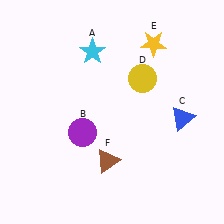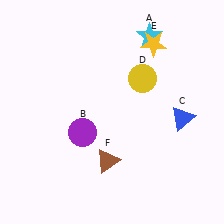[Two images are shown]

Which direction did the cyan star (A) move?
The cyan star (A) moved right.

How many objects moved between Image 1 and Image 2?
1 object moved between the two images.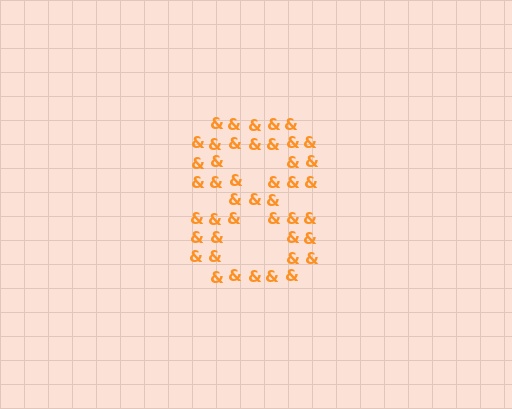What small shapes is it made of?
It is made of small ampersands.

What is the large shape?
The large shape is the digit 8.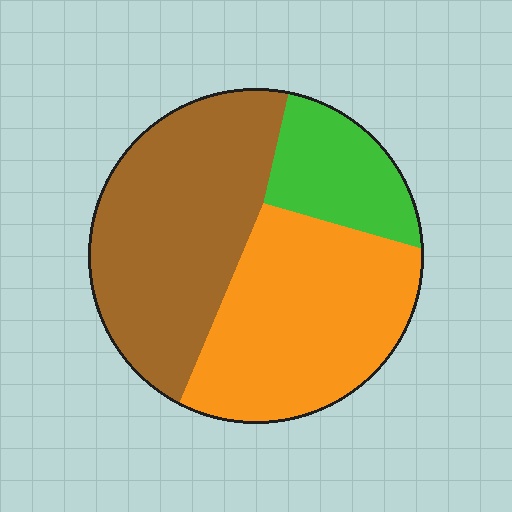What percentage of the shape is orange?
Orange covers 40% of the shape.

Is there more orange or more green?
Orange.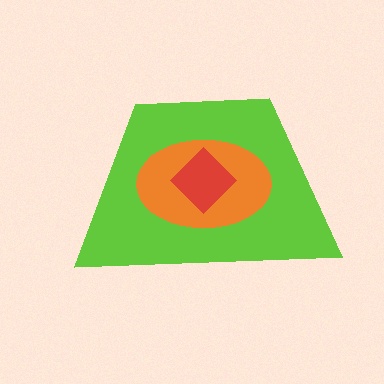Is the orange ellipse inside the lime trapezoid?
Yes.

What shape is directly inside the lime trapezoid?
The orange ellipse.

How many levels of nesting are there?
3.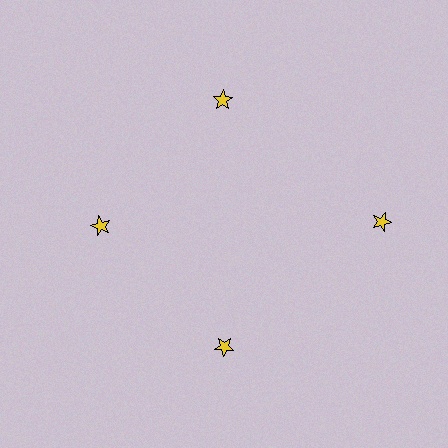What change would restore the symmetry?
The symmetry would be restored by moving it inward, back onto the ring so that all 4 stars sit at equal angles and equal distance from the center.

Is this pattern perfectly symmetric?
No. The 4 yellow stars are arranged in a ring, but one element near the 3 o'clock position is pushed outward from the center, breaking the 4-fold rotational symmetry.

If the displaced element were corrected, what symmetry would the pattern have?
It would have 4-fold rotational symmetry — the pattern would map onto itself every 90 degrees.